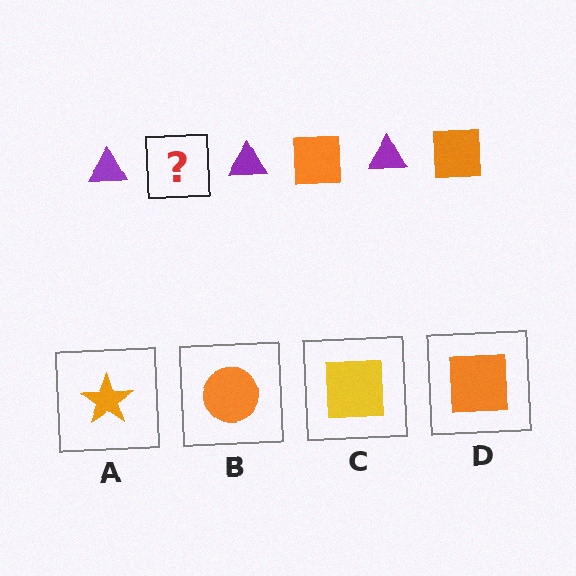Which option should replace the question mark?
Option D.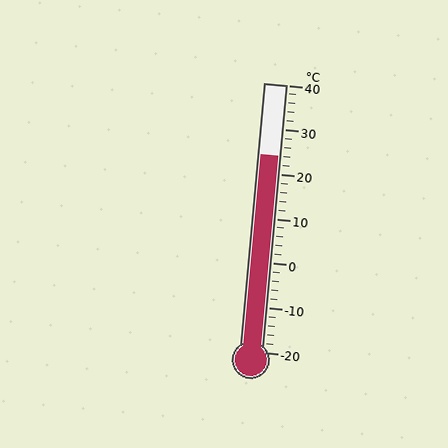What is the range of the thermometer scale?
The thermometer scale ranges from -20°C to 40°C.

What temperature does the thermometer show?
The thermometer shows approximately 24°C.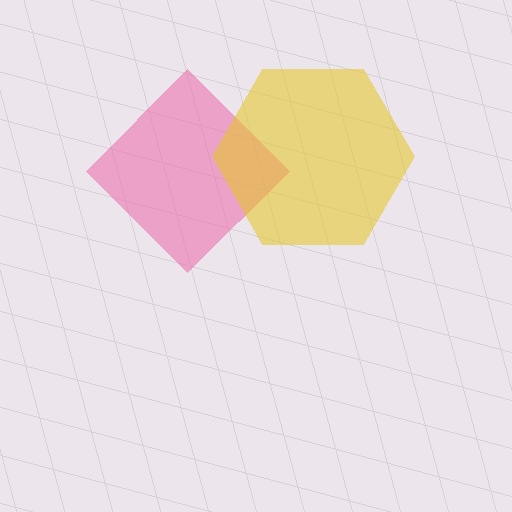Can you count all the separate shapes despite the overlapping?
Yes, there are 2 separate shapes.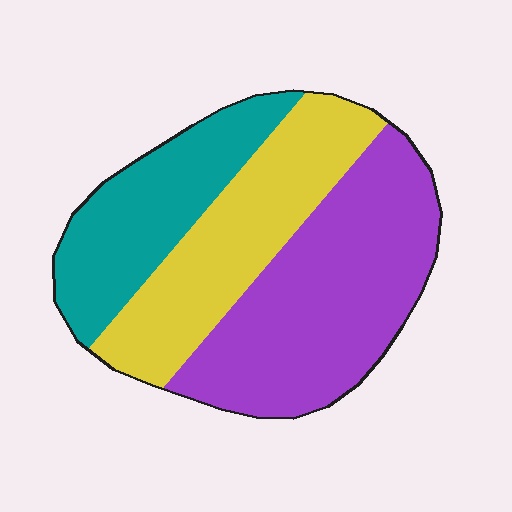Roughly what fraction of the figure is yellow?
Yellow covers 31% of the figure.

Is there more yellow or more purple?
Purple.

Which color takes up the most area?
Purple, at roughly 45%.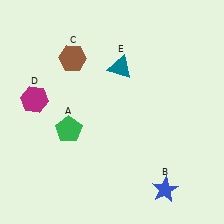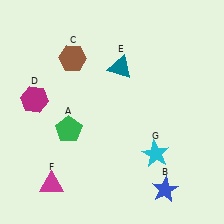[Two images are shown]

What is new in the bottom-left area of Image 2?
A magenta triangle (F) was added in the bottom-left area of Image 2.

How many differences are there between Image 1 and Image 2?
There are 2 differences between the two images.